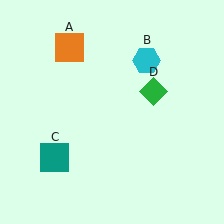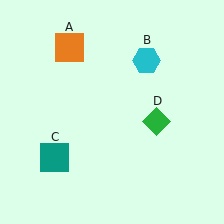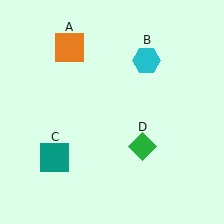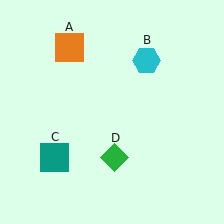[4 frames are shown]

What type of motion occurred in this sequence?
The green diamond (object D) rotated clockwise around the center of the scene.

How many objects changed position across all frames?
1 object changed position: green diamond (object D).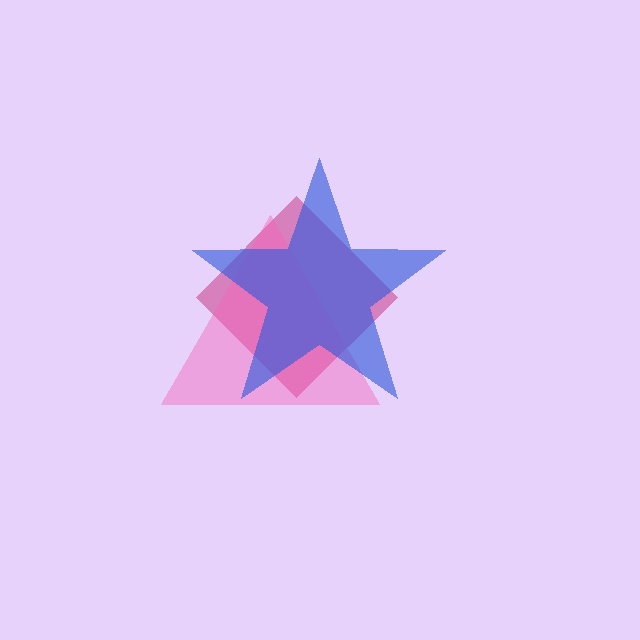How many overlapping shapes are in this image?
There are 3 overlapping shapes in the image.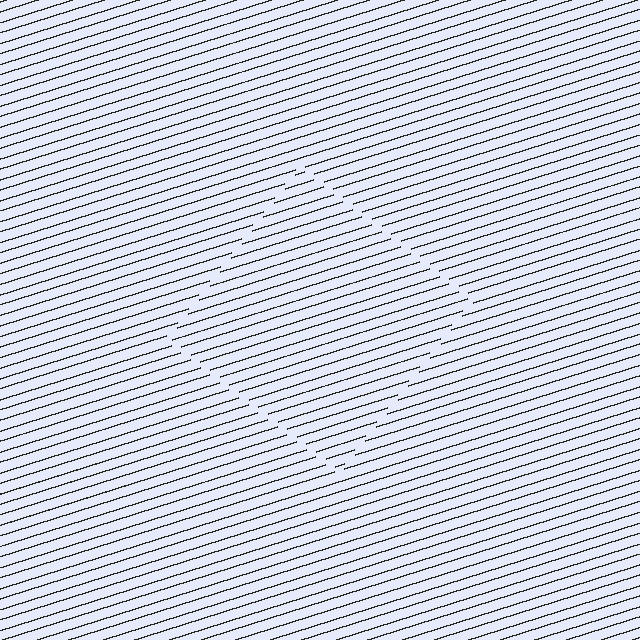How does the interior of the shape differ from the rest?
The interior of the shape contains the same grating, shifted by half a period — the contour is defined by the phase discontinuity where line-ends from the inner and outer gratings abut.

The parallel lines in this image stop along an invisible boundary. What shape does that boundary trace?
An illusory square. The interior of the shape contains the same grating, shifted by half a period — the contour is defined by the phase discontinuity where line-ends from the inner and outer gratings abut.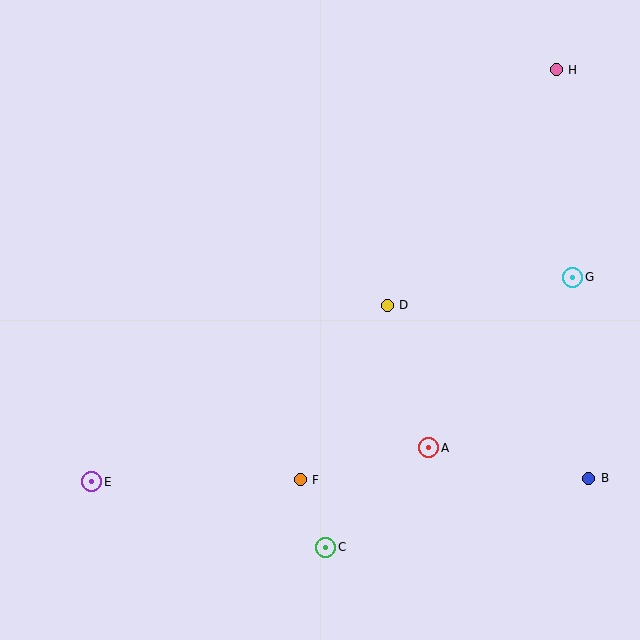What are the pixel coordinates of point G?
Point G is at (573, 277).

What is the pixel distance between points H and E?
The distance between H and E is 621 pixels.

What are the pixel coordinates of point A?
Point A is at (429, 448).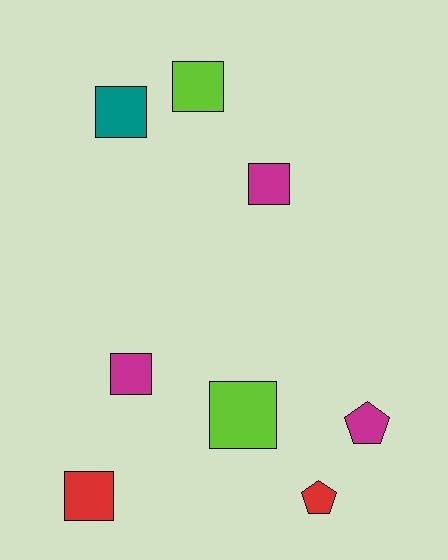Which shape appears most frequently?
Square, with 6 objects.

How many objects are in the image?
There are 8 objects.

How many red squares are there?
There is 1 red square.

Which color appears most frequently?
Magenta, with 3 objects.